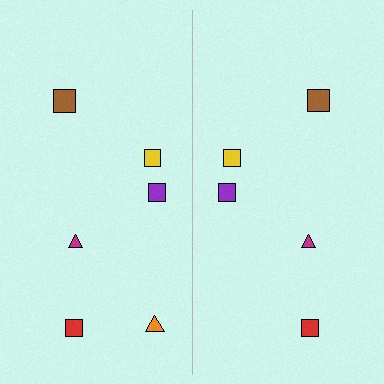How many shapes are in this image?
There are 11 shapes in this image.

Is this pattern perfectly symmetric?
No, the pattern is not perfectly symmetric. A orange triangle is missing from the right side.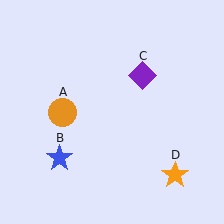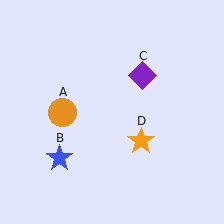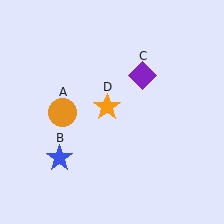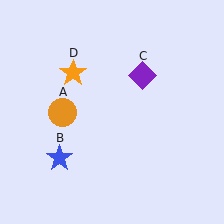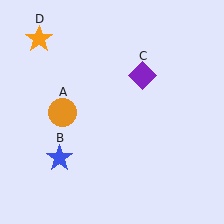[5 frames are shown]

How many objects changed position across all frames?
1 object changed position: orange star (object D).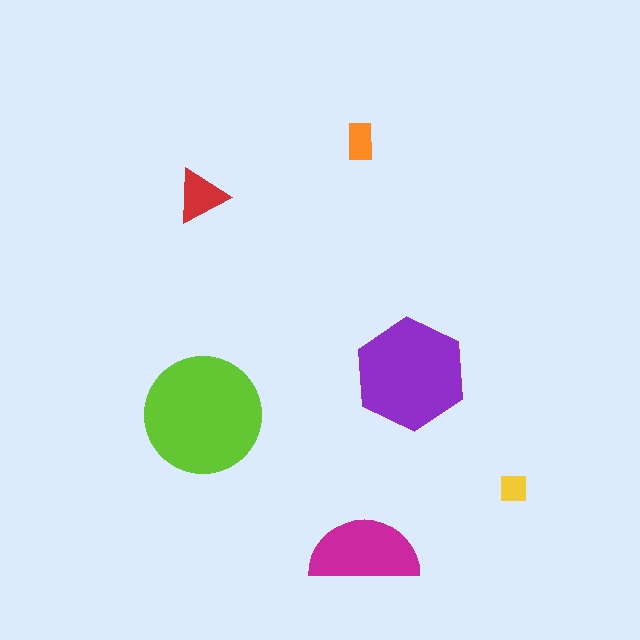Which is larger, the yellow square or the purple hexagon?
The purple hexagon.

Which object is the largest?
The lime circle.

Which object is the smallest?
The yellow square.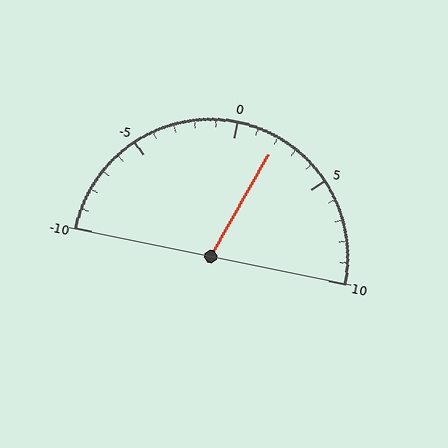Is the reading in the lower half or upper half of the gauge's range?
The reading is in the upper half of the range (-10 to 10).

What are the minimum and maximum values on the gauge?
The gauge ranges from -10 to 10.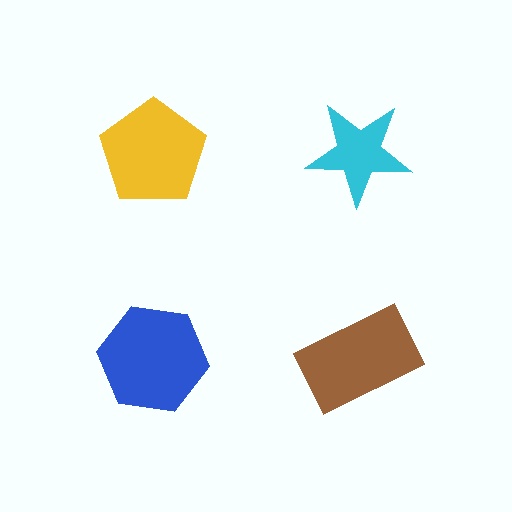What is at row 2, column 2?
A brown rectangle.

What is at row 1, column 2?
A cyan star.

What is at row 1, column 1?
A yellow pentagon.